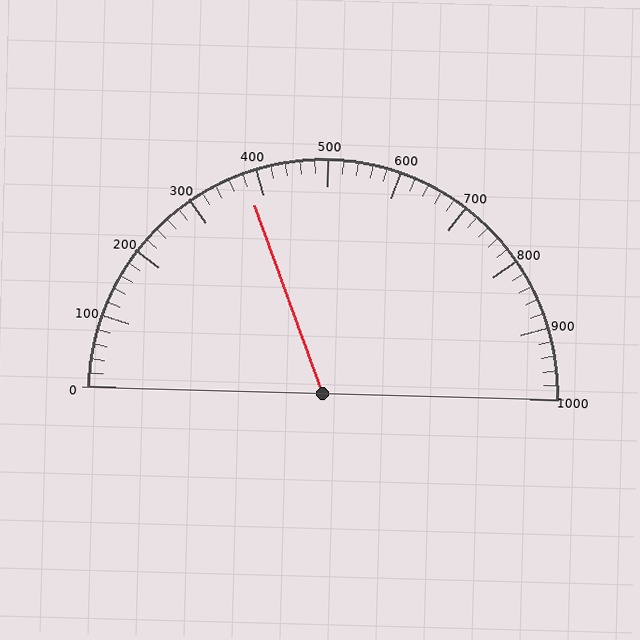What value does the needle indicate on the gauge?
The needle indicates approximately 380.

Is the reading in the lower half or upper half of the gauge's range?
The reading is in the lower half of the range (0 to 1000).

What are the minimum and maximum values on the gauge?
The gauge ranges from 0 to 1000.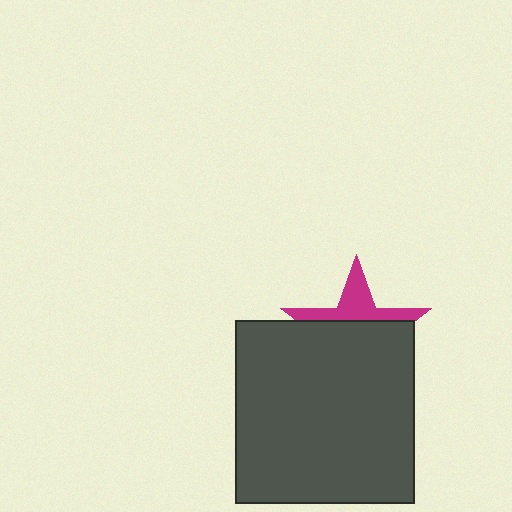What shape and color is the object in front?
The object in front is a dark gray rectangle.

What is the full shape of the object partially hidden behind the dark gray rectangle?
The partially hidden object is a magenta star.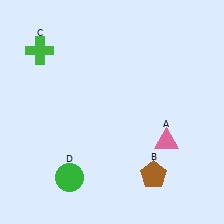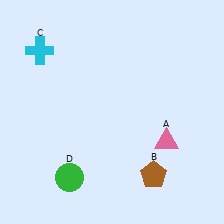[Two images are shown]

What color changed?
The cross (C) changed from green in Image 1 to cyan in Image 2.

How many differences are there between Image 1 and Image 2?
There is 1 difference between the two images.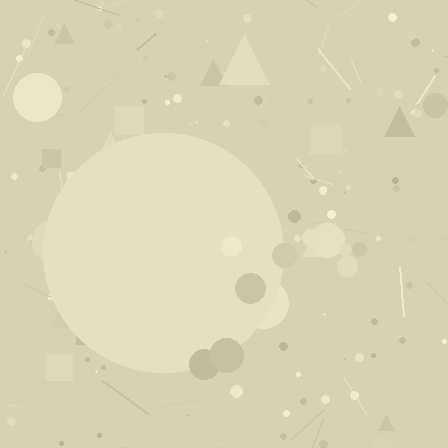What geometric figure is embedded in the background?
A circle is embedded in the background.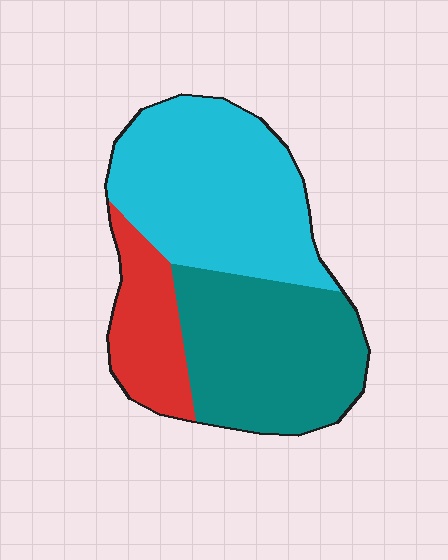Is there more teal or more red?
Teal.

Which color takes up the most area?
Cyan, at roughly 45%.